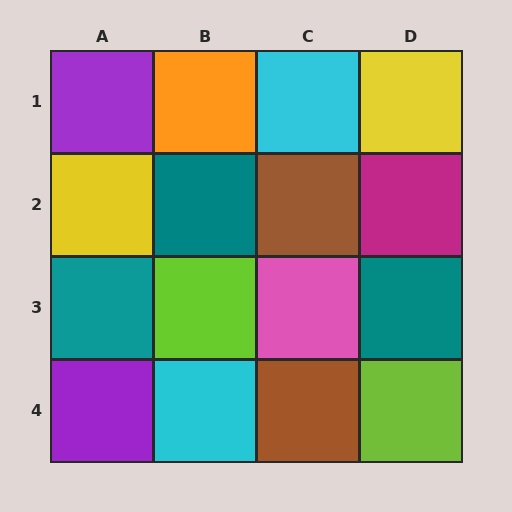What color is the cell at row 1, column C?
Cyan.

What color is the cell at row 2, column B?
Teal.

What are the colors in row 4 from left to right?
Purple, cyan, brown, lime.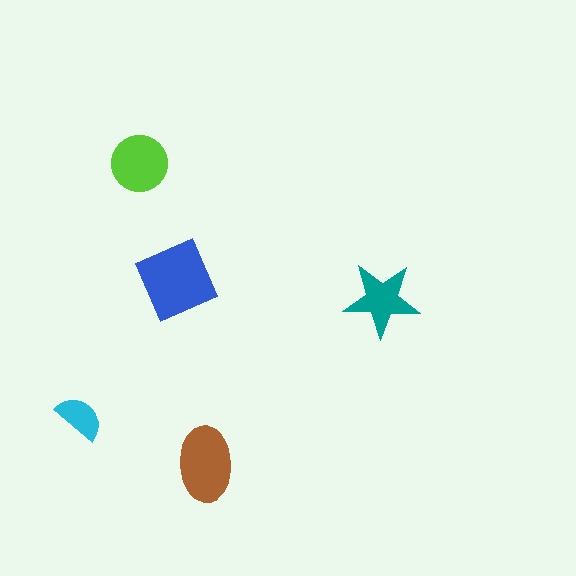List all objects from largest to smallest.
The blue diamond, the brown ellipse, the lime circle, the teal star, the cyan semicircle.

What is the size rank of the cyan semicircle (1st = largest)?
5th.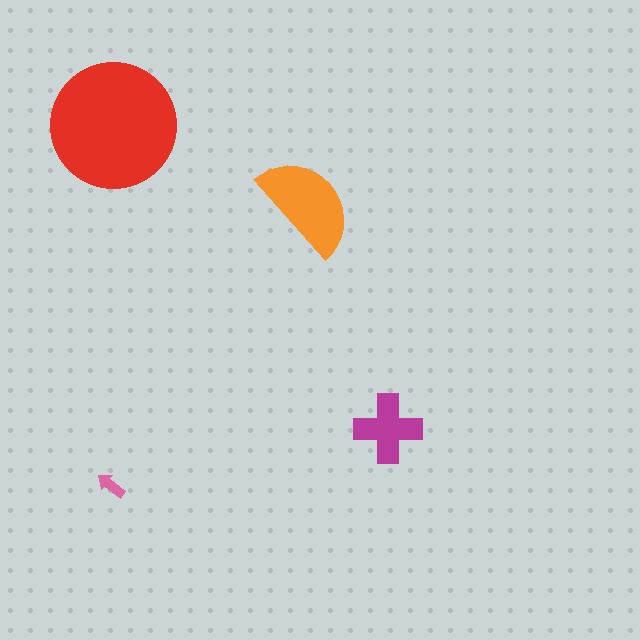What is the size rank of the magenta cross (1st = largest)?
3rd.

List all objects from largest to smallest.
The red circle, the orange semicircle, the magenta cross, the pink arrow.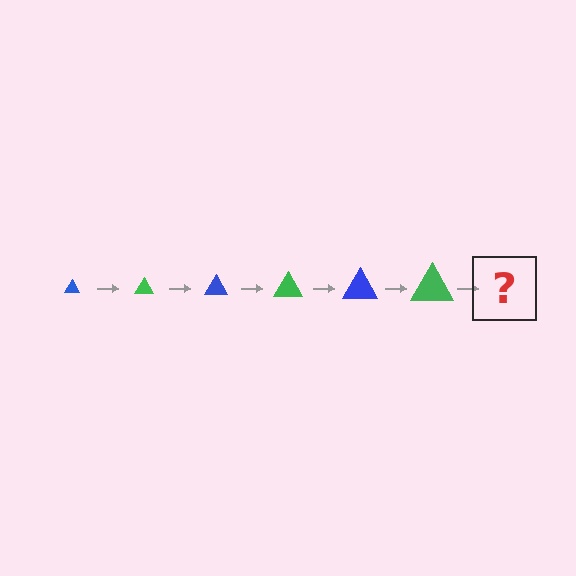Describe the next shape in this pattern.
It should be a blue triangle, larger than the previous one.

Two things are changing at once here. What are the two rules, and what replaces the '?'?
The two rules are that the triangle grows larger each step and the color cycles through blue and green. The '?' should be a blue triangle, larger than the previous one.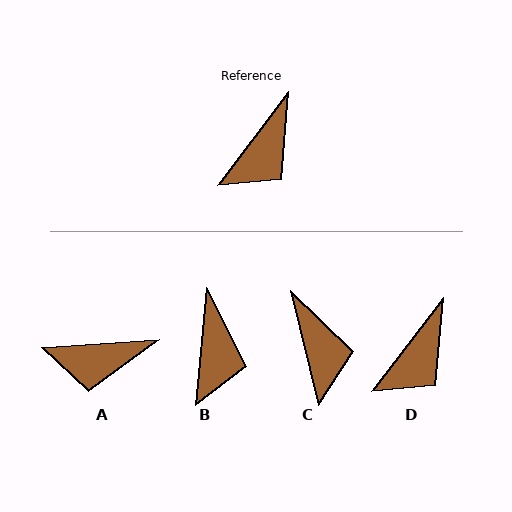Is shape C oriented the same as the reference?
No, it is off by about 51 degrees.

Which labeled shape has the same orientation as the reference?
D.